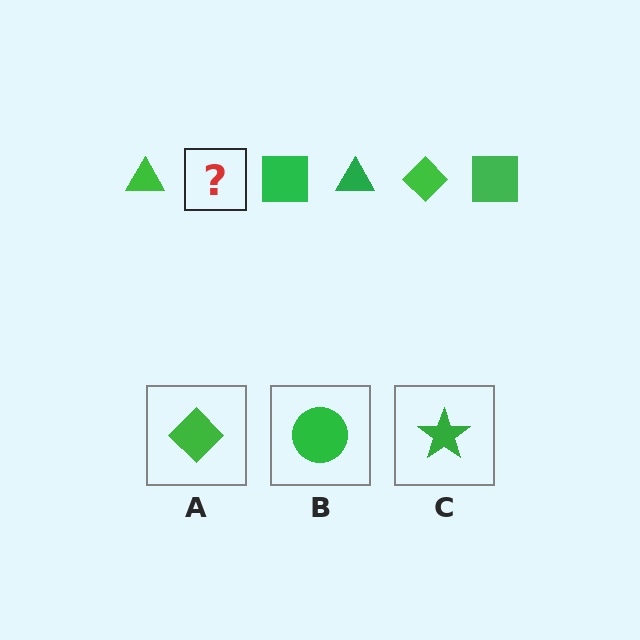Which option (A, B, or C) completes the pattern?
A.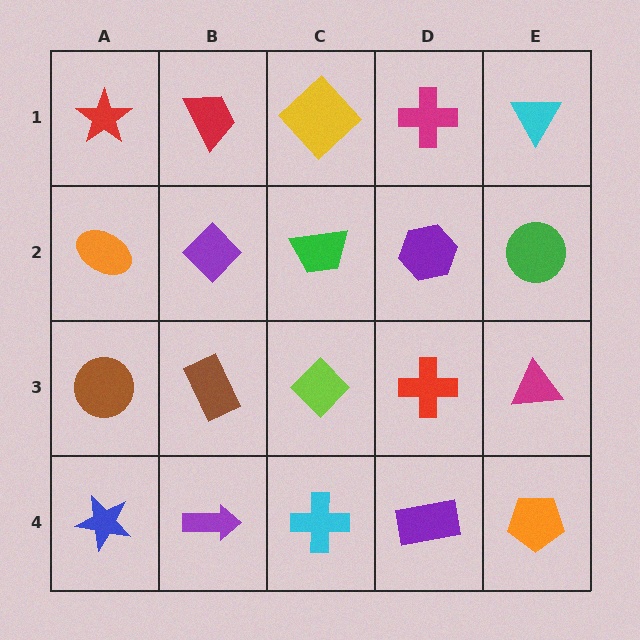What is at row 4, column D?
A purple rectangle.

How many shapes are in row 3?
5 shapes.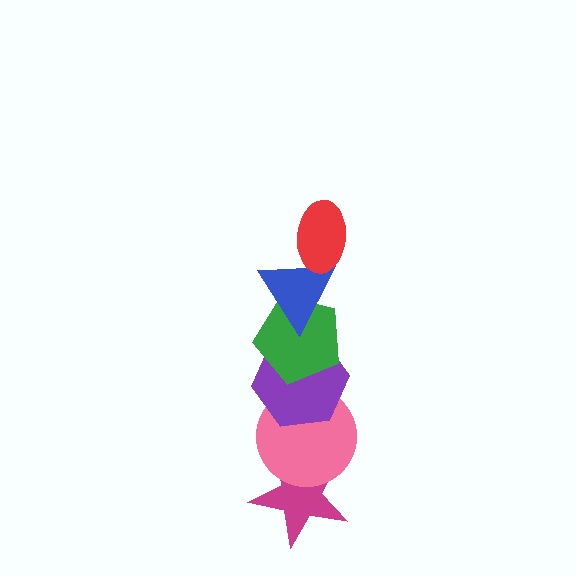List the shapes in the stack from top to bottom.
From top to bottom: the red ellipse, the blue triangle, the green pentagon, the purple hexagon, the pink circle, the magenta star.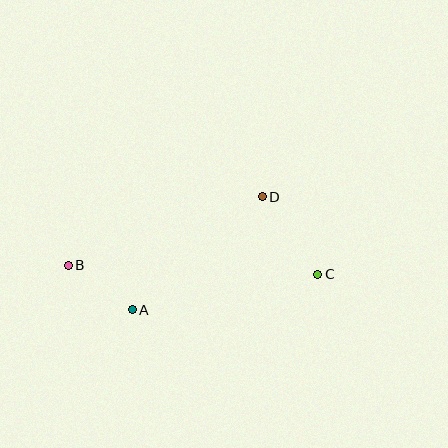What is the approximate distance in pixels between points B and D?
The distance between B and D is approximately 206 pixels.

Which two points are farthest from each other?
Points B and C are farthest from each other.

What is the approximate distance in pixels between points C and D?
The distance between C and D is approximately 95 pixels.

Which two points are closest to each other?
Points A and B are closest to each other.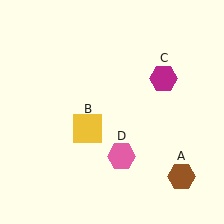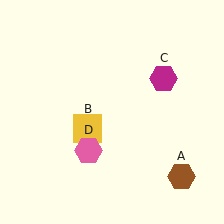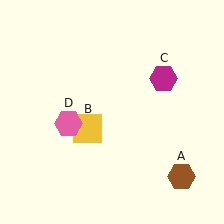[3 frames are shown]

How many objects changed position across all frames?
1 object changed position: pink hexagon (object D).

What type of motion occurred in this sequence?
The pink hexagon (object D) rotated clockwise around the center of the scene.